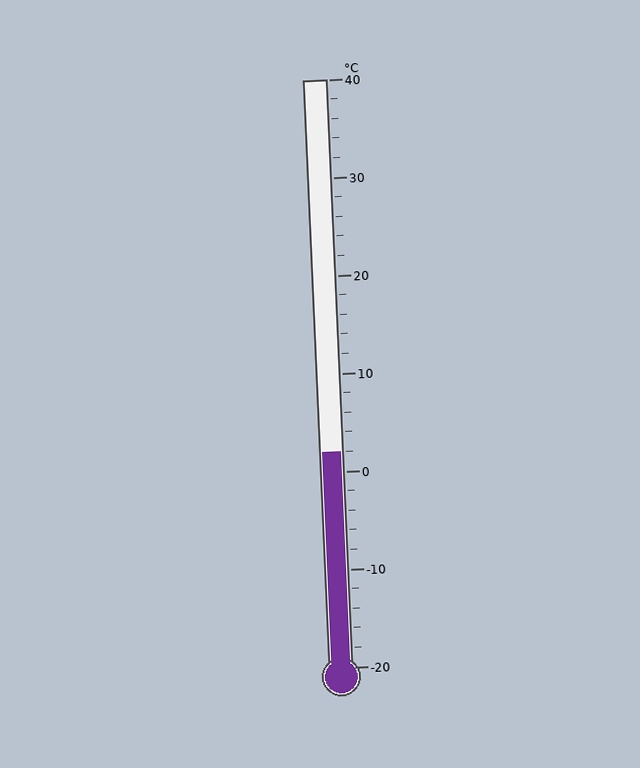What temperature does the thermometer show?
The thermometer shows approximately 2°C.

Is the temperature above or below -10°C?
The temperature is above -10°C.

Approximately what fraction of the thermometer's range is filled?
The thermometer is filled to approximately 35% of its range.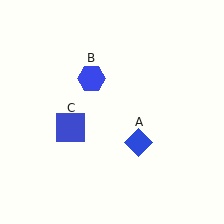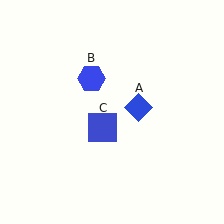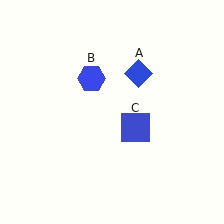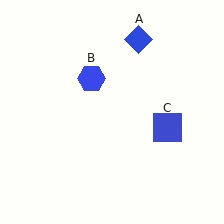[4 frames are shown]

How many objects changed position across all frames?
2 objects changed position: blue diamond (object A), blue square (object C).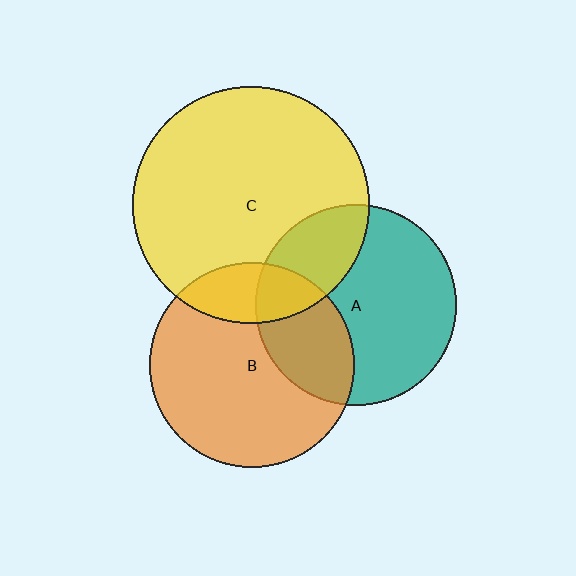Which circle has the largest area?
Circle C (yellow).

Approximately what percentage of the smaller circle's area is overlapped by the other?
Approximately 20%.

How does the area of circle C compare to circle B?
Approximately 1.3 times.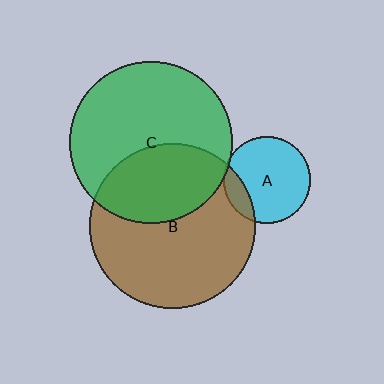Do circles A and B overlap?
Yes.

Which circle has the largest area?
Circle B (brown).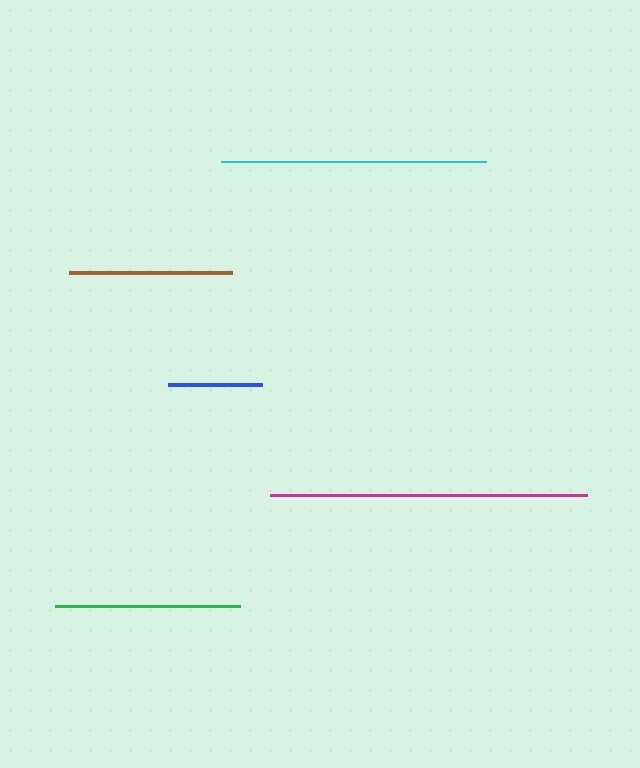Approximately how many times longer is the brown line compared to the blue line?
The brown line is approximately 1.7 times the length of the blue line.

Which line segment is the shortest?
The blue line is the shortest at approximately 94 pixels.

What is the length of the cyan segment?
The cyan segment is approximately 265 pixels long.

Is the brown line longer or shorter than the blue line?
The brown line is longer than the blue line.